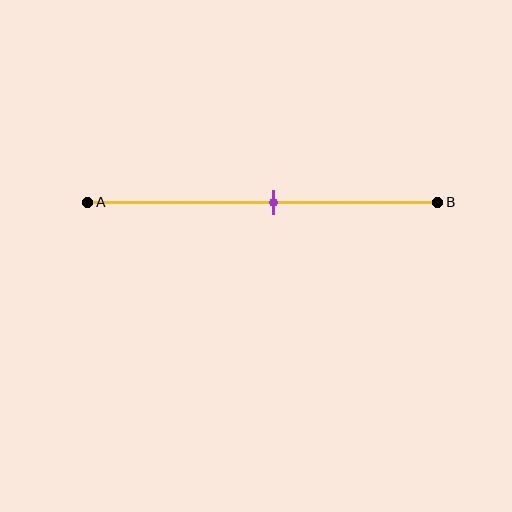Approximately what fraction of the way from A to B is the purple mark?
The purple mark is approximately 55% of the way from A to B.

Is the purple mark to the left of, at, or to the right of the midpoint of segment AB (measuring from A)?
The purple mark is to the right of the midpoint of segment AB.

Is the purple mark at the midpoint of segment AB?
No, the mark is at about 55% from A, not at the 50% midpoint.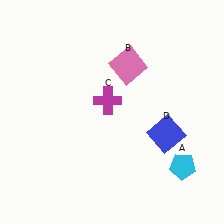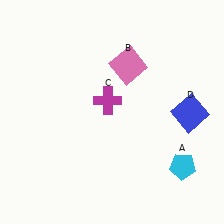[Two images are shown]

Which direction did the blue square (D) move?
The blue square (D) moved right.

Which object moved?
The blue square (D) moved right.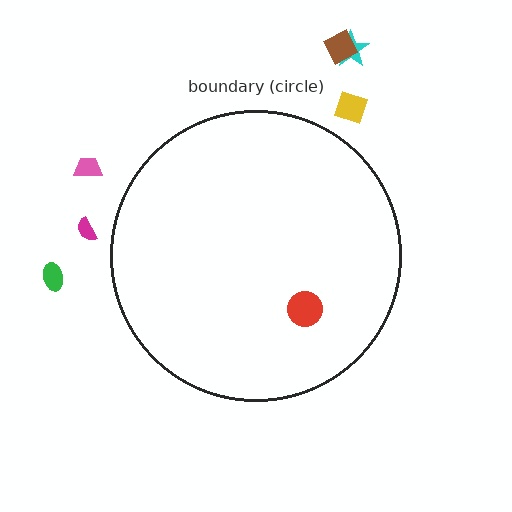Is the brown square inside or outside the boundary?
Outside.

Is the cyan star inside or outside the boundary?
Outside.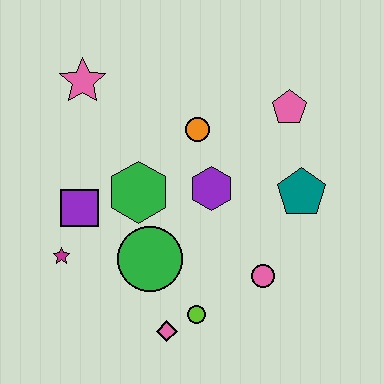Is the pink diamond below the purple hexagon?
Yes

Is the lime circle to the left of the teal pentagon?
Yes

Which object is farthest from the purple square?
The pink pentagon is farthest from the purple square.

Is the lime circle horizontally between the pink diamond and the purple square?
No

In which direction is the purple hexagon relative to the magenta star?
The purple hexagon is to the right of the magenta star.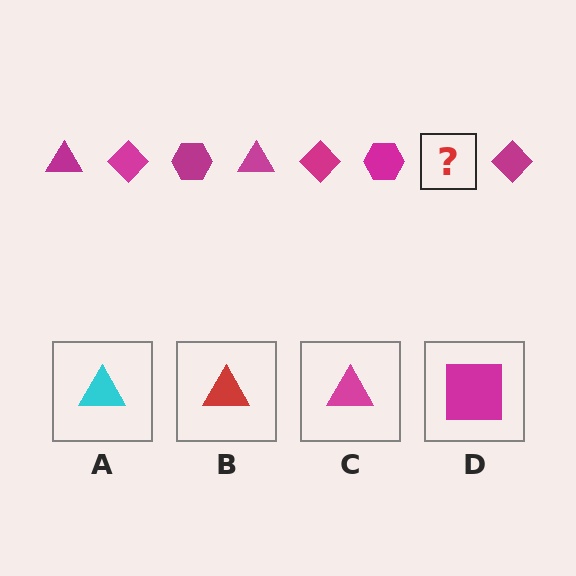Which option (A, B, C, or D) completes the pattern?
C.